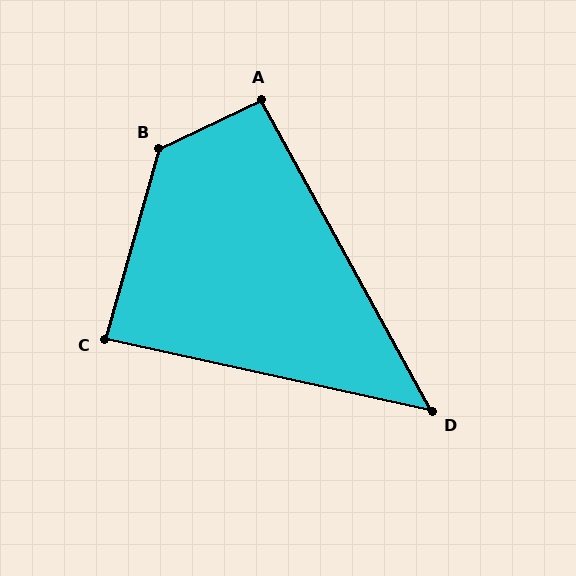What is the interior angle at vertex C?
Approximately 87 degrees (approximately right).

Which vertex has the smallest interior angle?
D, at approximately 49 degrees.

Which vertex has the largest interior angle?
B, at approximately 131 degrees.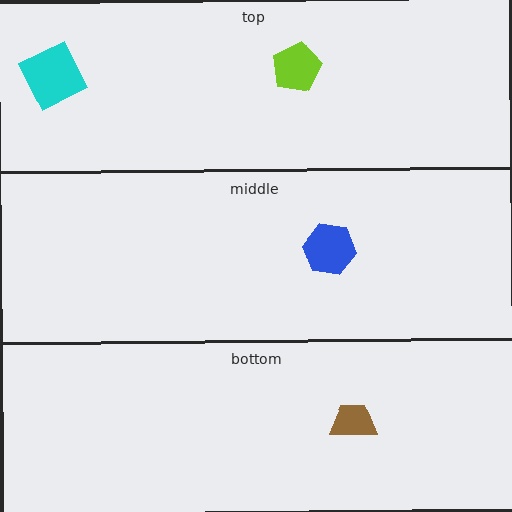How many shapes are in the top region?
2.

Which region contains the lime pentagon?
The top region.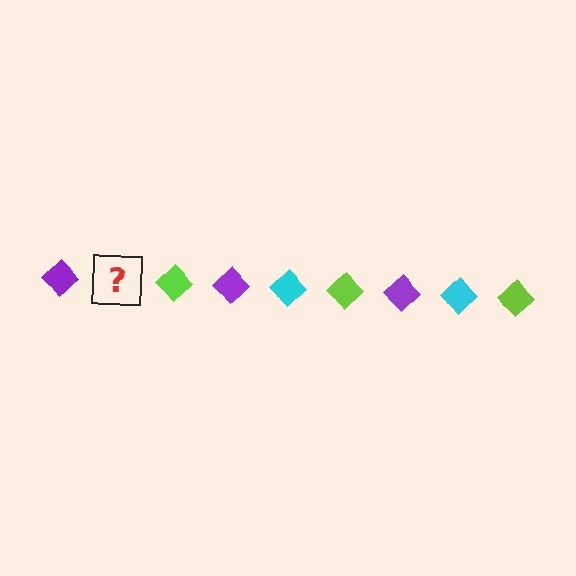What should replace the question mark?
The question mark should be replaced with a cyan diamond.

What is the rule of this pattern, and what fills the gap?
The rule is that the pattern cycles through purple, cyan, lime diamonds. The gap should be filled with a cyan diamond.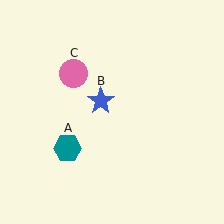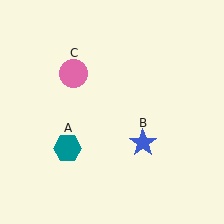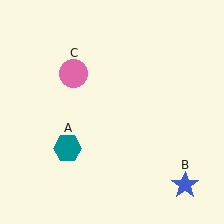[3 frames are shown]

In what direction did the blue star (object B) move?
The blue star (object B) moved down and to the right.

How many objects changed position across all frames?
1 object changed position: blue star (object B).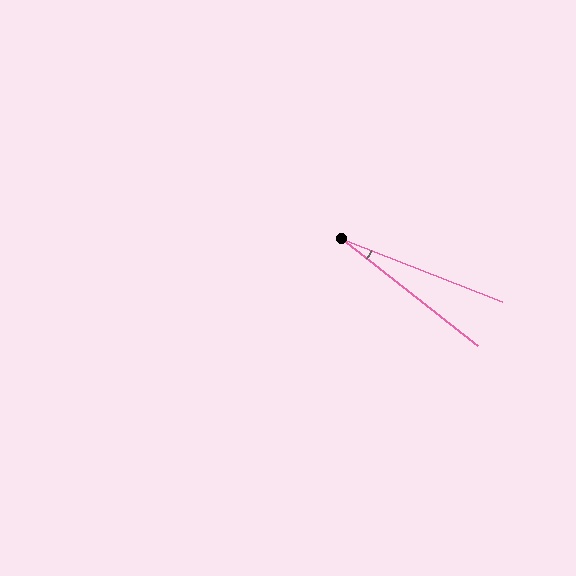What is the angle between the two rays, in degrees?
Approximately 17 degrees.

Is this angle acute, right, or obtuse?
It is acute.